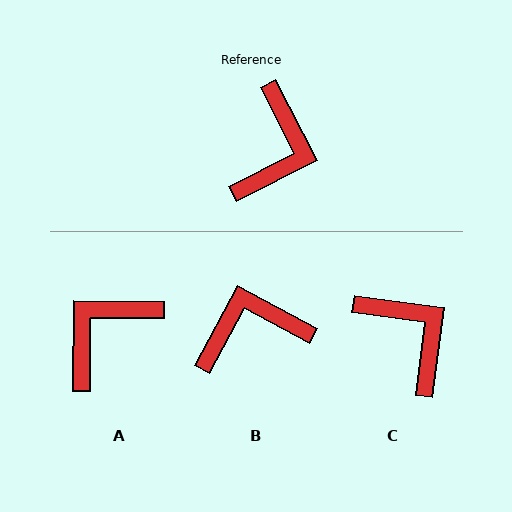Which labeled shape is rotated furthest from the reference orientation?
A, about 153 degrees away.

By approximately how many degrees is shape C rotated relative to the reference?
Approximately 56 degrees counter-clockwise.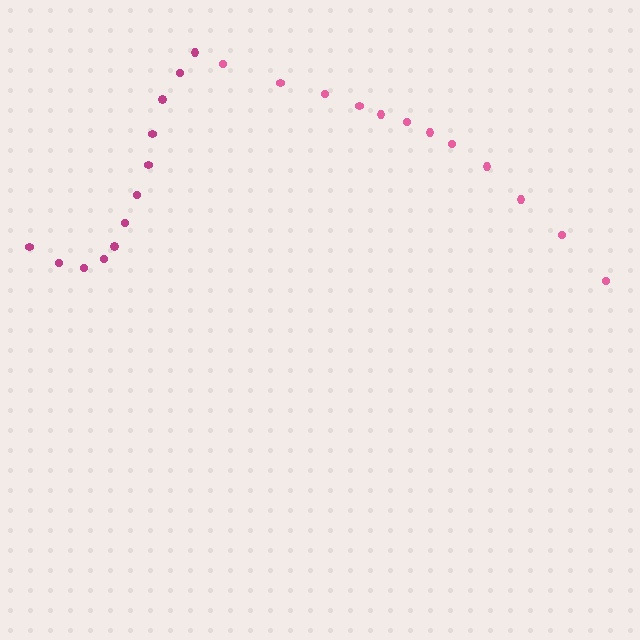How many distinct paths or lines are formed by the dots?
There are 2 distinct paths.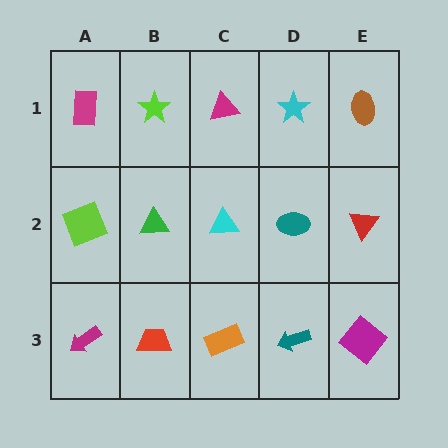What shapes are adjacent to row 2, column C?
A magenta triangle (row 1, column C), an orange rectangle (row 3, column C), a green triangle (row 2, column B), a teal ellipse (row 2, column D).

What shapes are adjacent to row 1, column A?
A lime square (row 2, column A), a lime star (row 1, column B).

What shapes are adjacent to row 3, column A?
A lime square (row 2, column A), a red trapezoid (row 3, column B).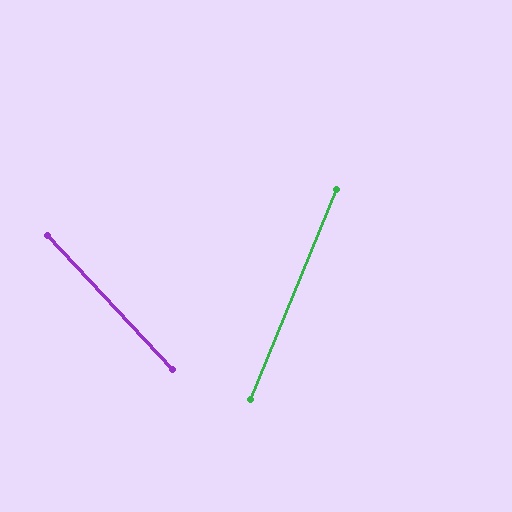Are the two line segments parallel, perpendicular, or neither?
Neither parallel nor perpendicular — they differ by about 65°.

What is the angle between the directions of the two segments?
Approximately 65 degrees.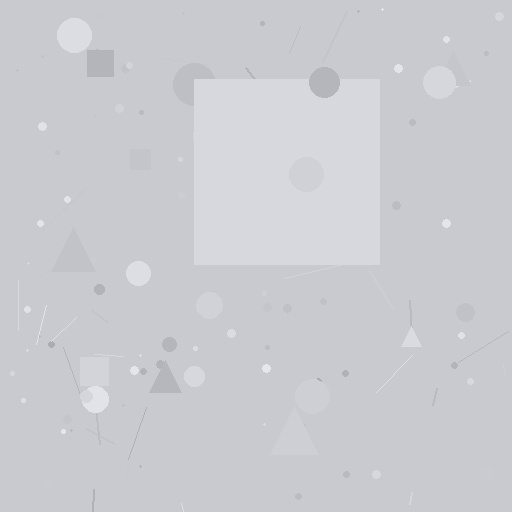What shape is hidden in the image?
A square is hidden in the image.